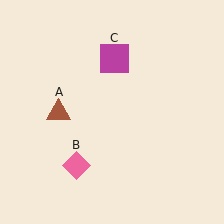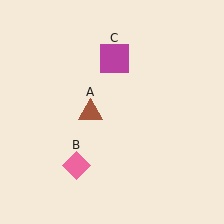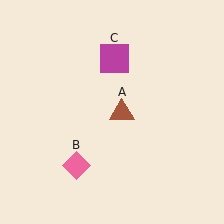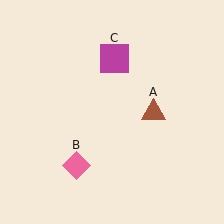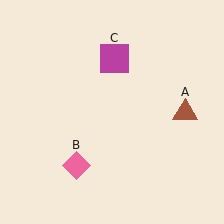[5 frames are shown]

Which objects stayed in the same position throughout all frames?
Pink diamond (object B) and magenta square (object C) remained stationary.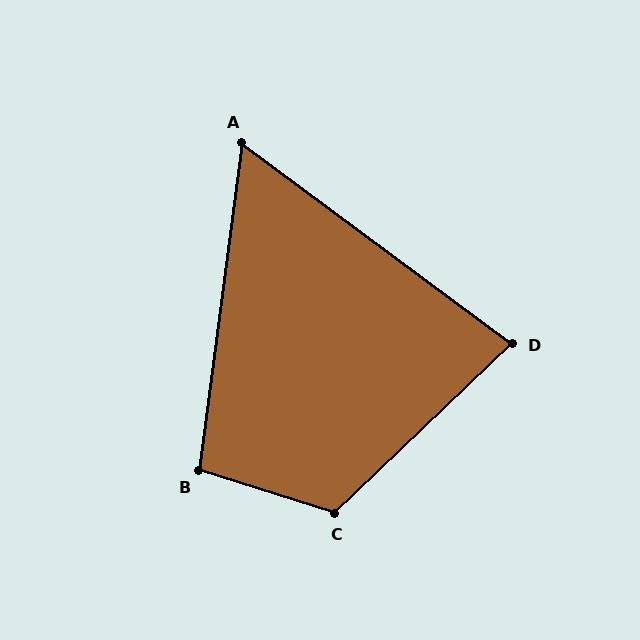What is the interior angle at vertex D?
Approximately 80 degrees (acute).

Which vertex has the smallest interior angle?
A, at approximately 61 degrees.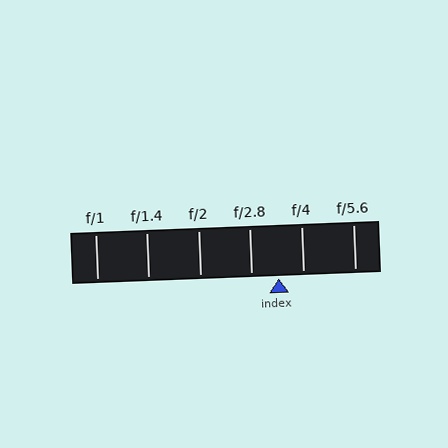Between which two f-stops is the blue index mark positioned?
The index mark is between f/2.8 and f/4.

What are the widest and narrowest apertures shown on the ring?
The widest aperture shown is f/1 and the narrowest is f/5.6.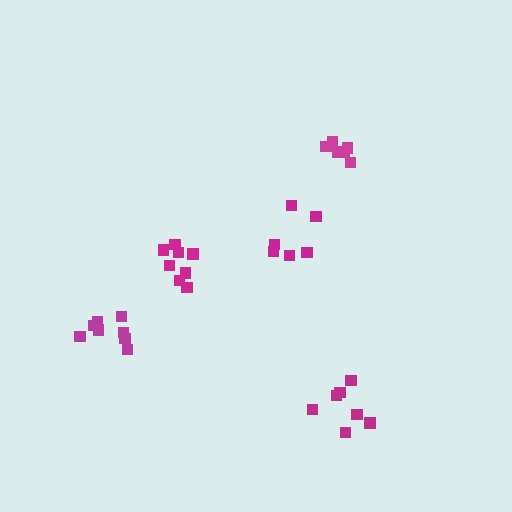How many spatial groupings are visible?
There are 5 spatial groupings.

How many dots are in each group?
Group 1: 6 dots, Group 2: 6 dots, Group 3: 7 dots, Group 4: 8 dots, Group 5: 8 dots (35 total).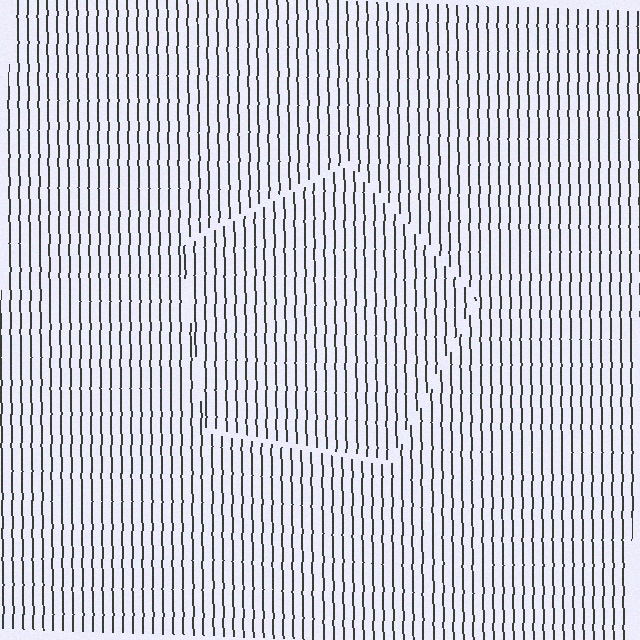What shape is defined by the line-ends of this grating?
An illusory pentagon. The interior of the shape contains the same grating, shifted by half a period — the contour is defined by the phase discontinuity where line-ends from the inner and outer gratings abut.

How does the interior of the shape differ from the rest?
The interior of the shape contains the same grating, shifted by half a period — the contour is defined by the phase discontinuity where line-ends from the inner and outer gratings abut.